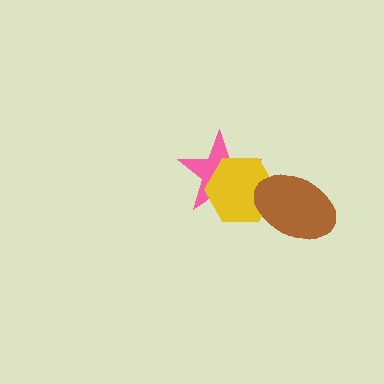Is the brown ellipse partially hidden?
No, no other shape covers it.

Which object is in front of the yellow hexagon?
The brown ellipse is in front of the yellow hexagon.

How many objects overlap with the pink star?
1 object overlaps with the pink star.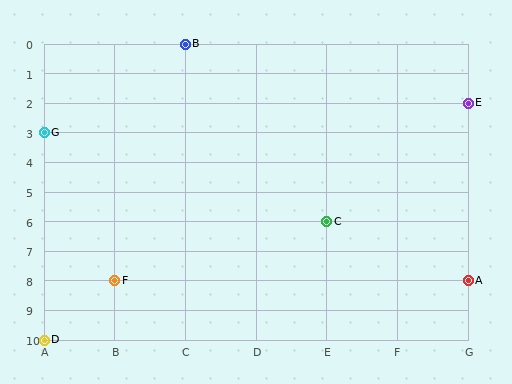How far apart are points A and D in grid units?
Points A and D are 6 columns and 2 rows apart (about 6.3 grid units diagonally).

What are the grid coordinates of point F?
Point F is at grid coordinates (B, 8).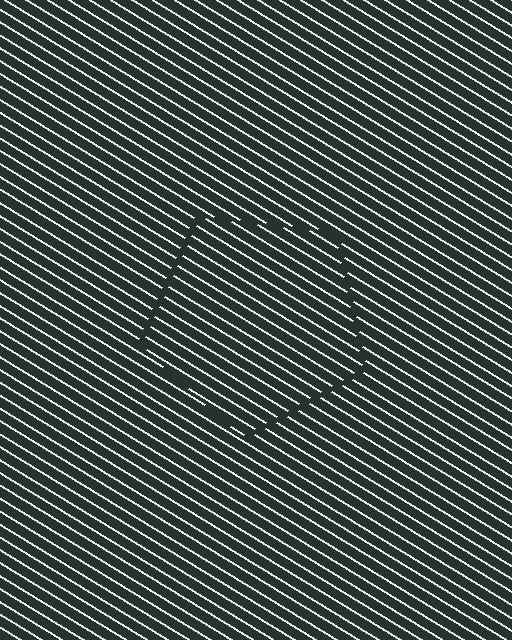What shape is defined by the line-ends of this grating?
An illusory pentagon. The interior of the shape contains the same grating, shifted by half a period — the contour is defined by the phase discontinuity where line-ends from the inner and outer gratings abut.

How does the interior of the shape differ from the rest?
The interior of the shape contains the same grating, shifted by half a period — the contour is defined by the phase discontinuity where line-ends from the inner and outer gratings abut.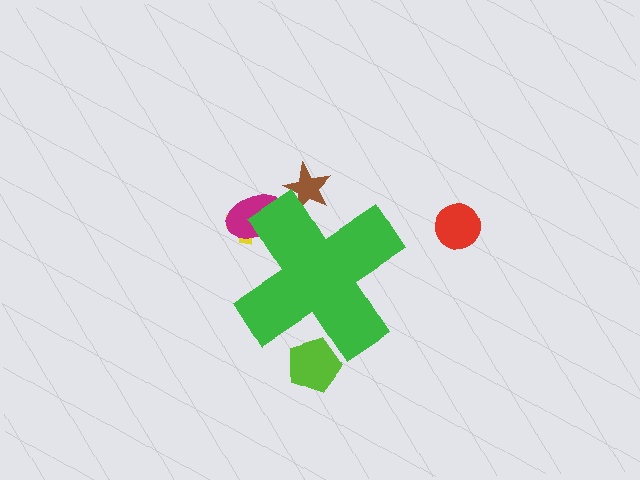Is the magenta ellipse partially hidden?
Yes, the magenta ellipse is partially hidden behind the green cross.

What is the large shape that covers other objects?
A green cross.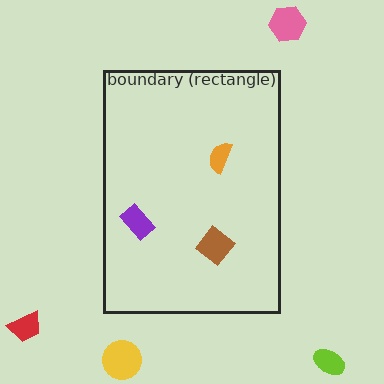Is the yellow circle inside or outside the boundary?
Outside.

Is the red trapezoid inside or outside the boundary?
Outside.